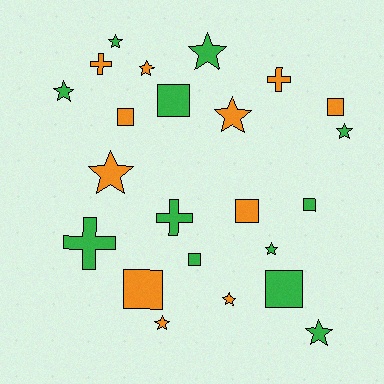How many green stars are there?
There are 6 green stars.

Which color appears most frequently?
Green, with 12 objects.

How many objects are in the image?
There are 23 objects.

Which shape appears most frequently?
Star, with 11 objects.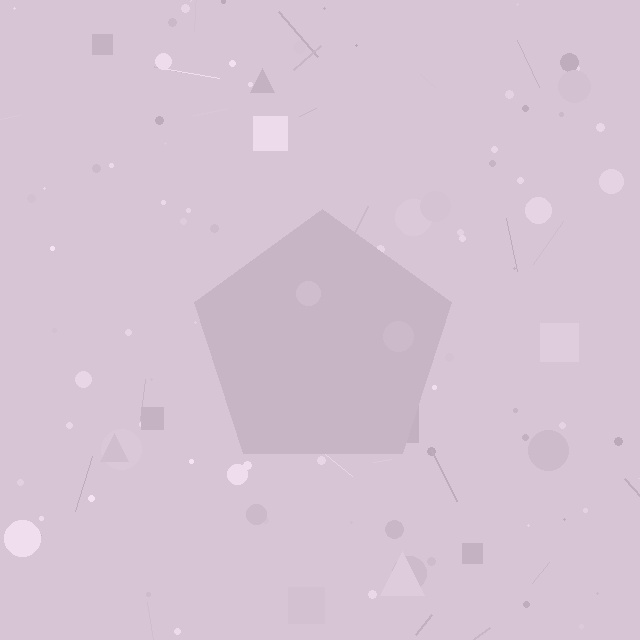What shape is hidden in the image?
A pentagon is hidden in the image.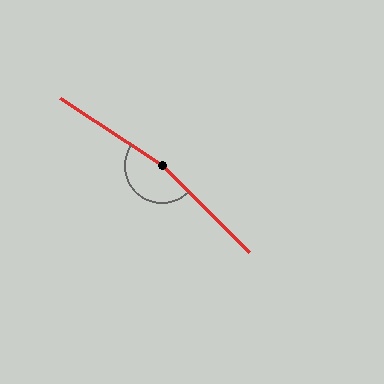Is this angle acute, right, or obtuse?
It is obtuse.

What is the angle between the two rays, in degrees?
Approximately 169 degrees.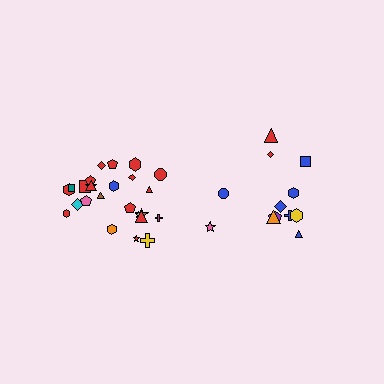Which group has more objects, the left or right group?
The left group.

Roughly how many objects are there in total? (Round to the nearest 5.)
Roughly 35 objects in total.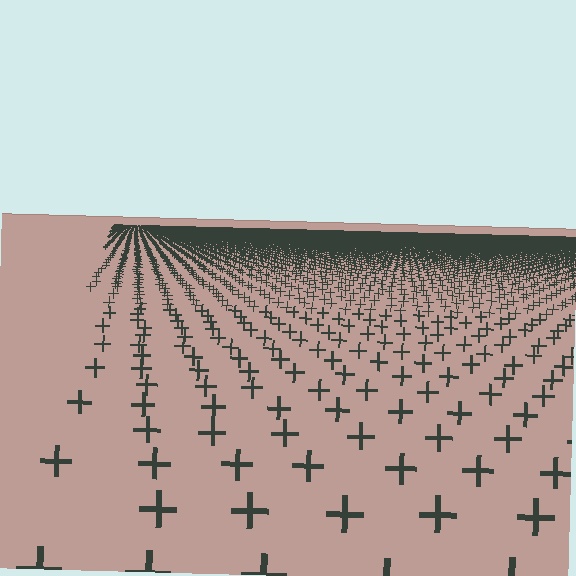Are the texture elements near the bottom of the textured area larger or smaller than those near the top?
Larger. Near the bottom, elements are closer to the viewer and appear at a bigger on-screen size.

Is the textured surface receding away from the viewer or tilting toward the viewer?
The surface is receding away from the viewer. Texture elements get smaller and denser toward the top.